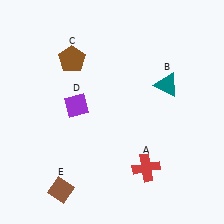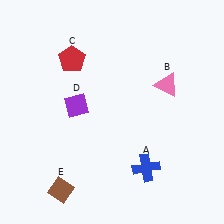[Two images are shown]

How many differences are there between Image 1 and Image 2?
There are 3 differences between the two images.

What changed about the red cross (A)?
In Image 1, A is red. In Image 2, it changed to blue.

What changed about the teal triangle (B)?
In Image 1, B is teal. In Image 2, it changed to pink.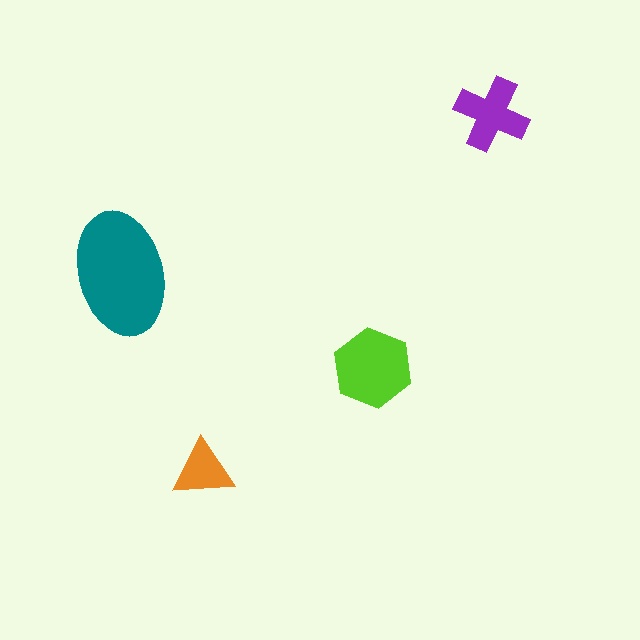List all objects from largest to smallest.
The teal ellipse, the lime hexagon, the purple cross, the orange triangle.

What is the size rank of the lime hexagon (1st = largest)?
2nd.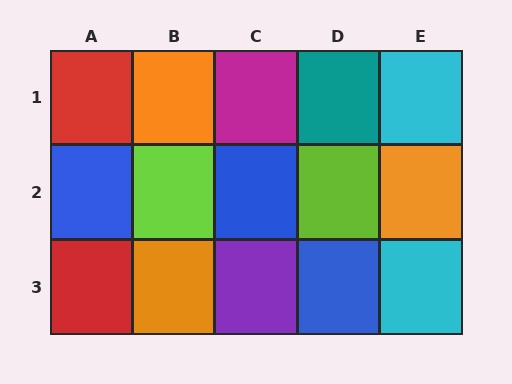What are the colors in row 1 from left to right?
Red, orange, magenta, teal, cyan.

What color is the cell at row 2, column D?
Lime.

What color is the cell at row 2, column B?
Lime.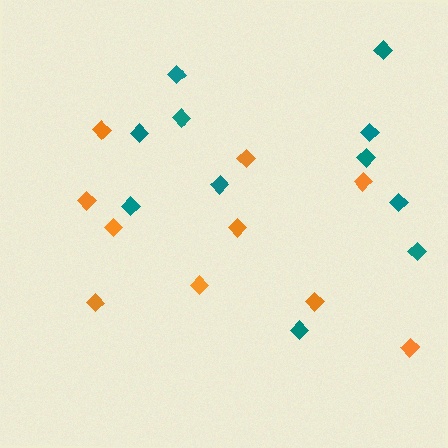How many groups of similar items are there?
There are 2 groups: one group of teal diamonds (11) and one group of orange diamonds (10).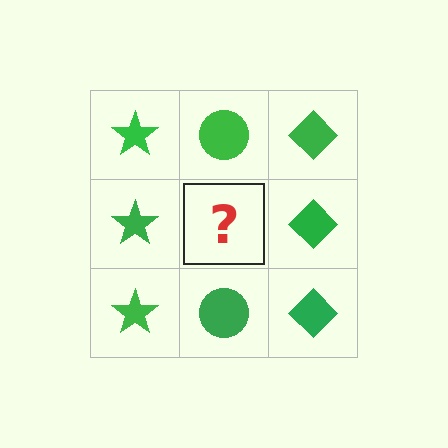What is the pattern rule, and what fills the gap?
The rule is that each column has a consistent shape. The gap should be filled with a green circle.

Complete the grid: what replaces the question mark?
The question mark should be replaced with a green circle.